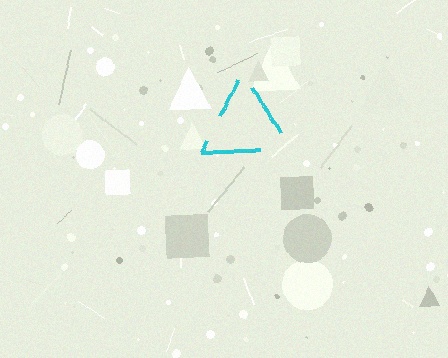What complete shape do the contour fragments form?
The contour fragments form a triangle.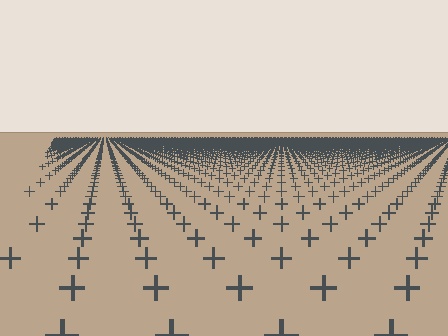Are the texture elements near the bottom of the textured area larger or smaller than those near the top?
Larger. Near the bottom, elements are closer to the viewer and appear at a bigger on-screen size.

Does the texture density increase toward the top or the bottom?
Density increases toward the top.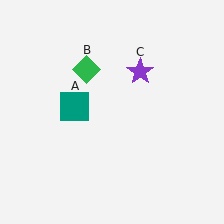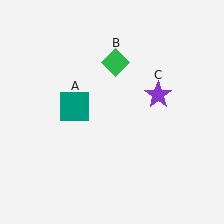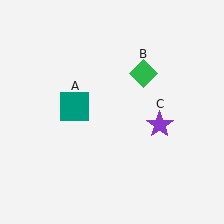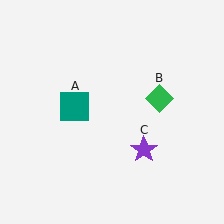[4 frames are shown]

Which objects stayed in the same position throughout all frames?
Teal square (object A) remained stationary.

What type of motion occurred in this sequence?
The green diamond (object B), purple star (object C) rotated clockwise around the center of the scene.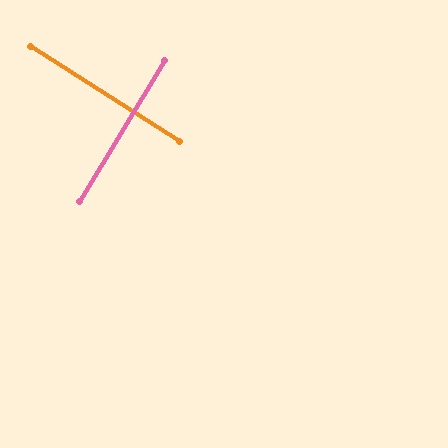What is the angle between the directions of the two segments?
Approximately 88 degrees.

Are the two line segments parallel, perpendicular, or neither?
Perpendicular — they meet at approximately 88°.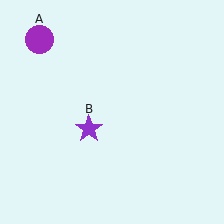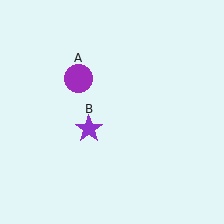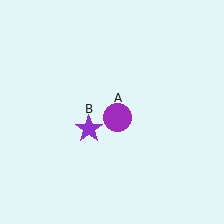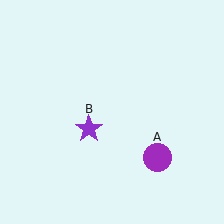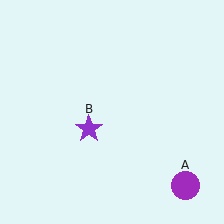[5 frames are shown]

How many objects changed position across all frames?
1 object changed position: purple circle (object A).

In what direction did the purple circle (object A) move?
The purple circle (object A) moved down and to the right.